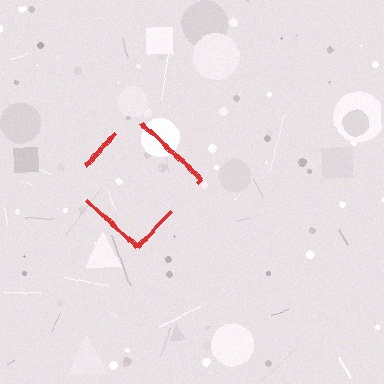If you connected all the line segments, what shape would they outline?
They would outline a diamond.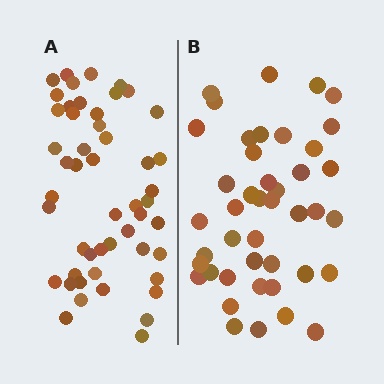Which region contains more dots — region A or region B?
Region A (the left region) has more dots.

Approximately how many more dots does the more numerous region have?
Region A has roughly 8 or so more dots than region B.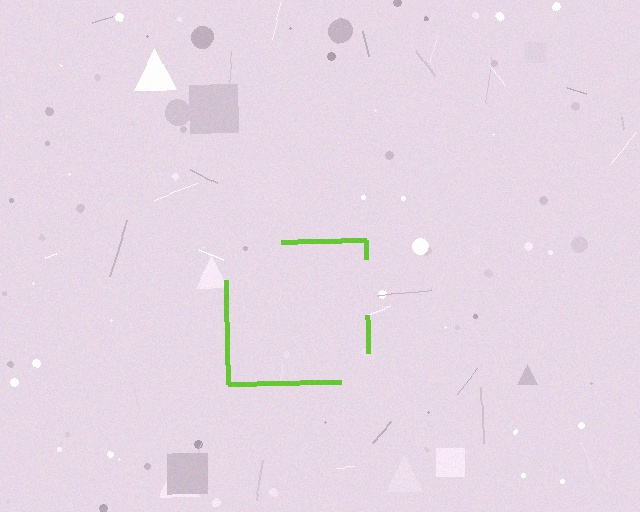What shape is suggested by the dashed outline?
The dashed outline suggests a square.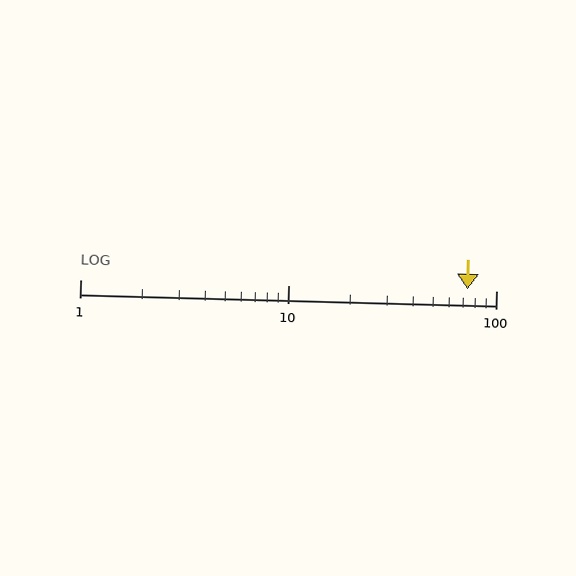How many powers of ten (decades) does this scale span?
The scale spans 2 decades, from 1 to 100.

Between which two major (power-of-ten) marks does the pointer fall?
The pointer is between 10 and 100.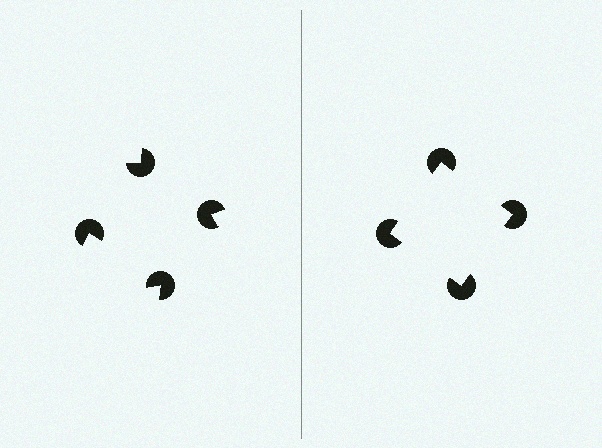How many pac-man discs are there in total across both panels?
8 — 4 on each side.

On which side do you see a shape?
An illusory square appears on the right side. On the left side the wedge cuts are rotated, so no coherent shape forms.